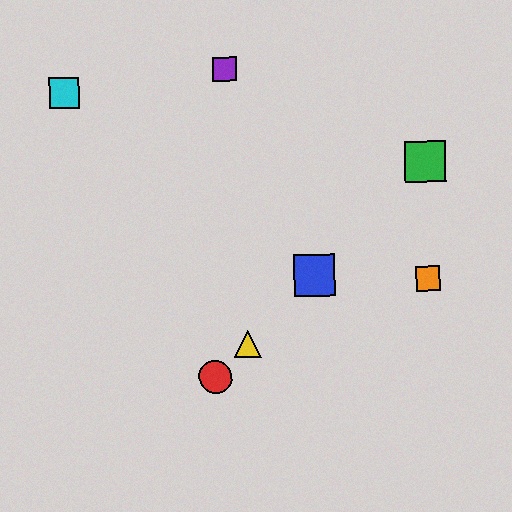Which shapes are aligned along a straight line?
The red circle, the blue square, the green square, the yellow triangle are aligned along a straight line.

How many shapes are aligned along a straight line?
4 shapes (the red circle, the blue square, the green square, the yellow triangle) are aligned along a straight line.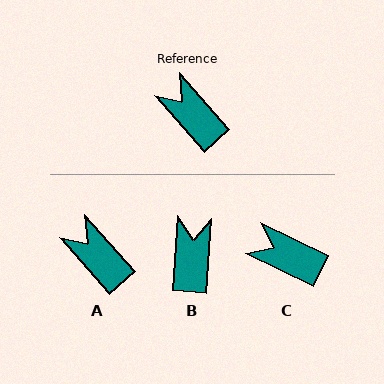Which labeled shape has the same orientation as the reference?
A.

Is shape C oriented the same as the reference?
No, it is off by about 22 degrees.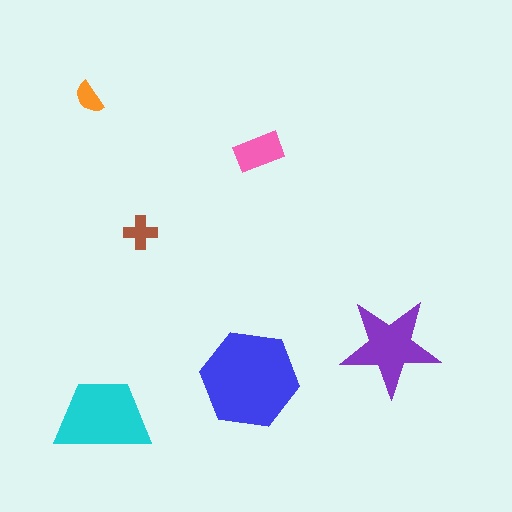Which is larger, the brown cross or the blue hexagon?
The blue hexagon.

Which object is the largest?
The blue hexagon.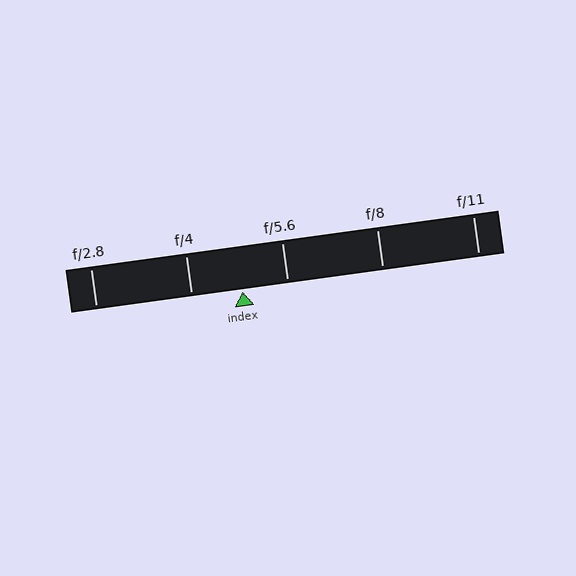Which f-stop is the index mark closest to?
The index mark is closest to f/5.6.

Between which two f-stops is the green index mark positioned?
The index mark is between f/4 and f/5.6.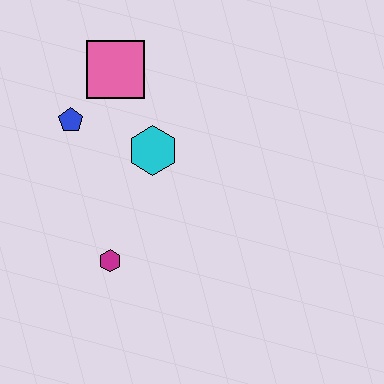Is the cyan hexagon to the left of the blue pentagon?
No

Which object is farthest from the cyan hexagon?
The magenta hexagon is farthest from the cyan hexagon.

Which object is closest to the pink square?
The blue pentagon is closest to the pink square.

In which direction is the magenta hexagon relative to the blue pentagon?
The magenta hexagon is below the blue pentagon.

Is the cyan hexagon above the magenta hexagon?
Yes